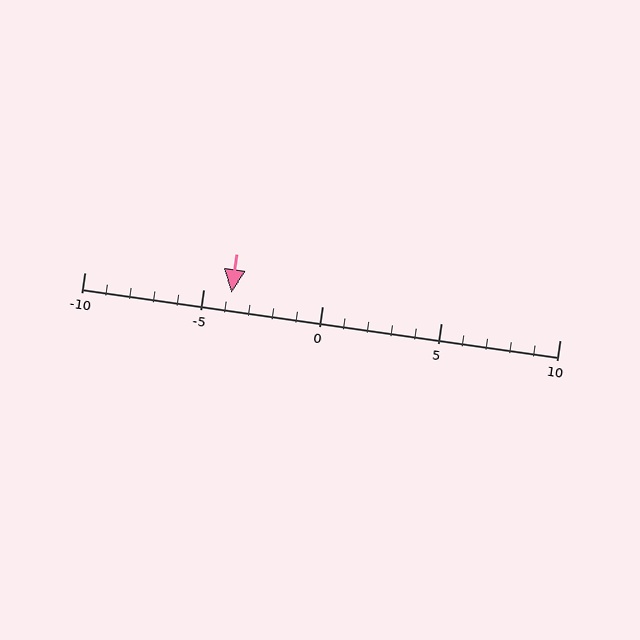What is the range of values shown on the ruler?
The ruler shows values from -10 to 10.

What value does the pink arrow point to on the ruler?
The pink arrow points to approximately -4.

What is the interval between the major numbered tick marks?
The major tick marks are spaced 5 units apart.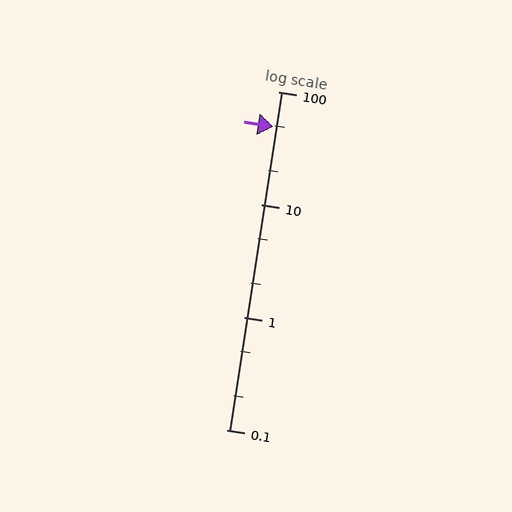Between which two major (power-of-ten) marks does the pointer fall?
The pointer is between 10 and 100.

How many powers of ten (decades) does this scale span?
The scale spans 3 decades, from 0.1 to 100.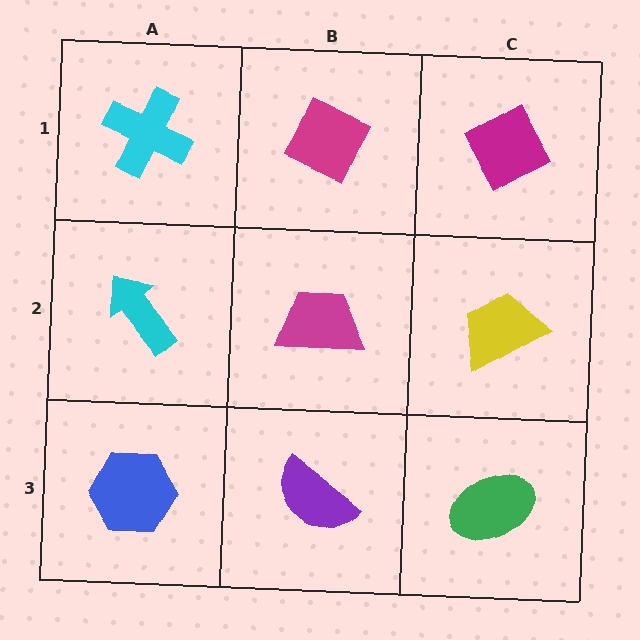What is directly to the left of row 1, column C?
A magenta diamond.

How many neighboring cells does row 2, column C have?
3.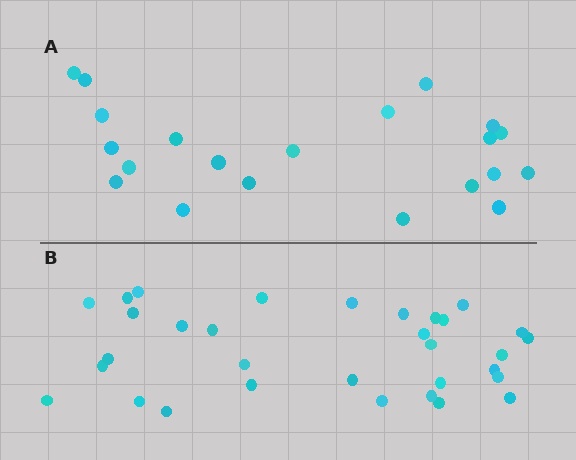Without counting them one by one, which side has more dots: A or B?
Region B (the bottom region) has more dots.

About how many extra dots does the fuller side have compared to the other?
Region B has roughly 12 or so more dots than region A.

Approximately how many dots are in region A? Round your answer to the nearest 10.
About 20 dots. (The exact count is 21, which rounds to 20.)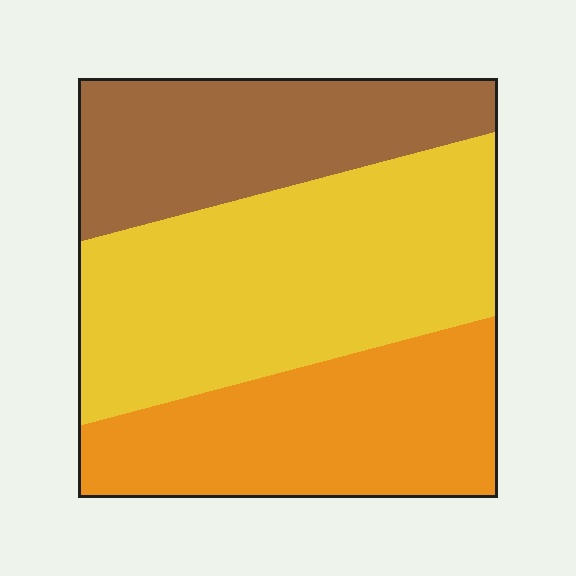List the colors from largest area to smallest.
From largest to smallest: yellow, orange, brown.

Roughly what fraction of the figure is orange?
Orange covers 30% of the figure.